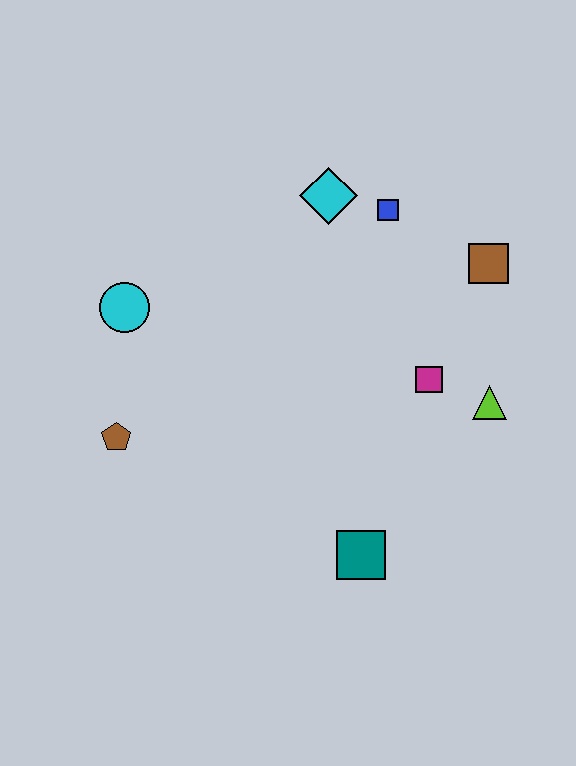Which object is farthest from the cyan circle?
The lime triangle is farthest from the cyan circle.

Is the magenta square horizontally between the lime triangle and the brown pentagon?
Yes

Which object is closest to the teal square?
The magenta square is closest to the teal square.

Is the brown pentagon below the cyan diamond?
Yes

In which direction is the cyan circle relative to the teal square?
The cyan circle is above the teal square.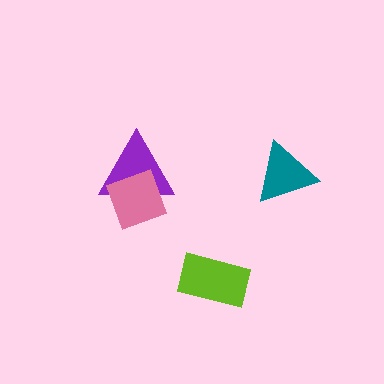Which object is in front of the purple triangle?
The pink diamond is in front of the purple triangle.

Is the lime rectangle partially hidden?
No, no other shape covers it.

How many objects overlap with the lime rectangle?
0 objects overlap with the lime rectangle.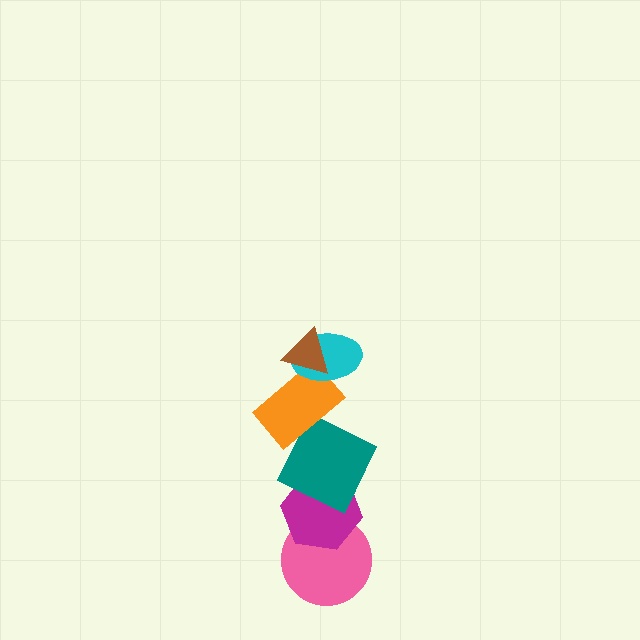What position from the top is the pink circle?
The pink circle is 6th from the top.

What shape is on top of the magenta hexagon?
The teal square is on top of the magenta hexagon.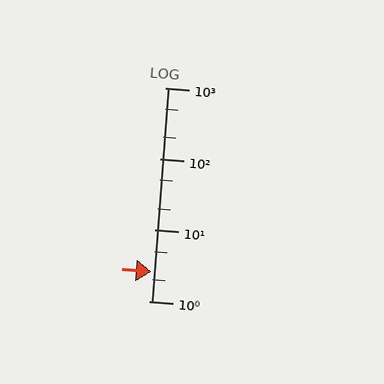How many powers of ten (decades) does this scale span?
The scale spans 3 decades, from 1 to 1000.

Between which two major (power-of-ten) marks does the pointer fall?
The pointer is between 1 and 10.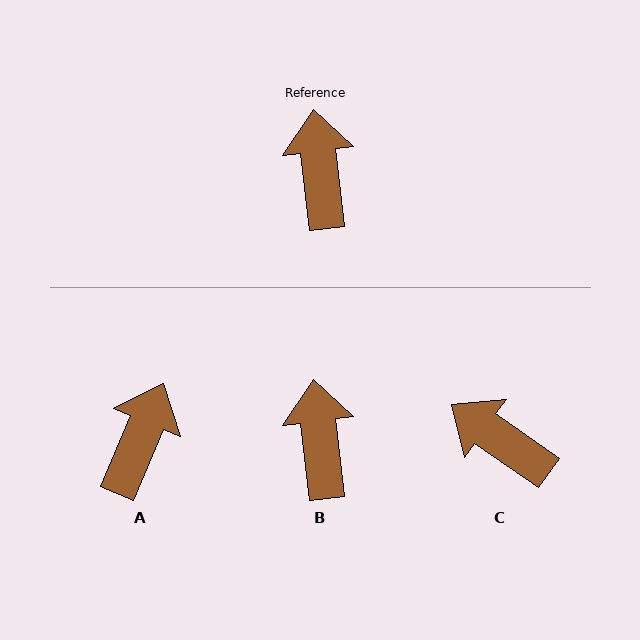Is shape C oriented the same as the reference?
No, it is off by about 48 degrees.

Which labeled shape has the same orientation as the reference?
B.